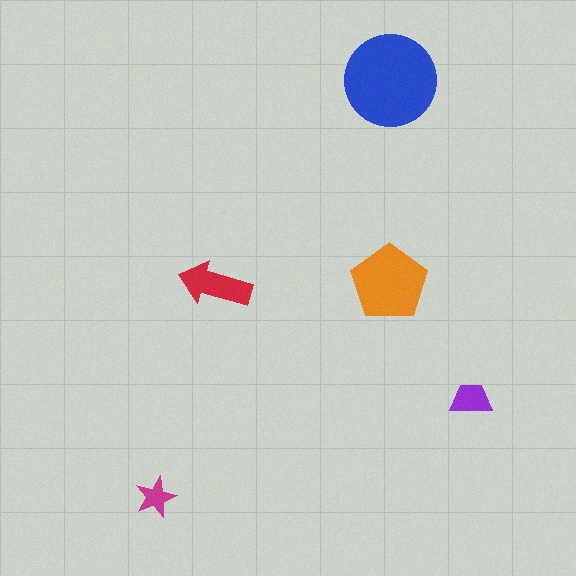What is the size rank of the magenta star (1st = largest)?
5th.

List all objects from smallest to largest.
The magenta star, the purple trapezoid, the red arrow, the orange pentagon, the blue circle.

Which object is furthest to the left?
The magenta star is leftmost.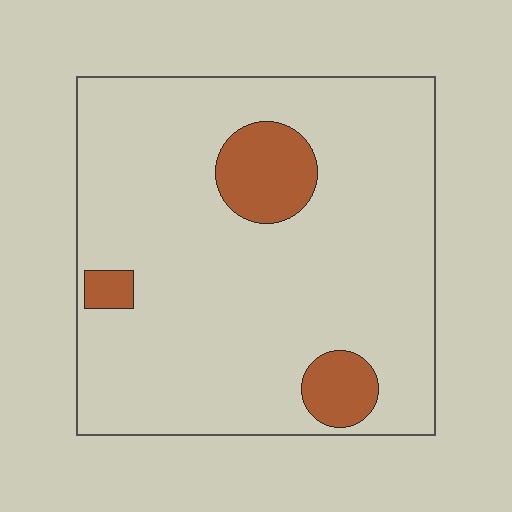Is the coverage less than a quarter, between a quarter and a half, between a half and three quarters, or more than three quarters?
Less than a quarter.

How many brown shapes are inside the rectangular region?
3.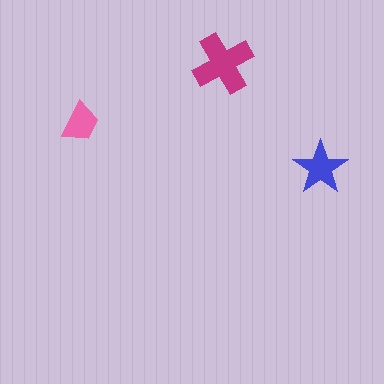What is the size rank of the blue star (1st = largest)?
2nd.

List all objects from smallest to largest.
The pink trapezoid, the blue star, the magenta cross.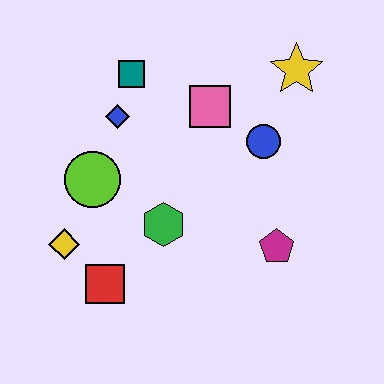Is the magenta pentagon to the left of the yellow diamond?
No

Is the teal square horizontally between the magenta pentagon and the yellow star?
No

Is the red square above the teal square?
No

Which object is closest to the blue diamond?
The teal square is closest to the blue diamond.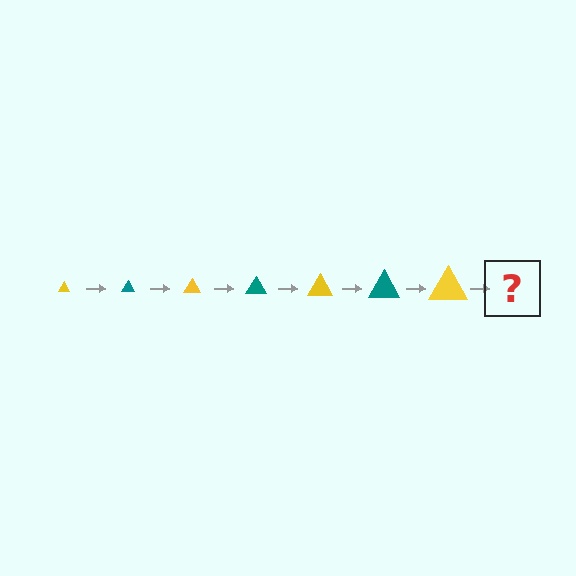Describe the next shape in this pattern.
It should be a teal triangle, larger than the previous one.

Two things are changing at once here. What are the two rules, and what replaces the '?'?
The two rules are that the triangle grows larger each step and the color cycles through yellow and teal. The '?' should be a teal triangle, larger than the previous one.